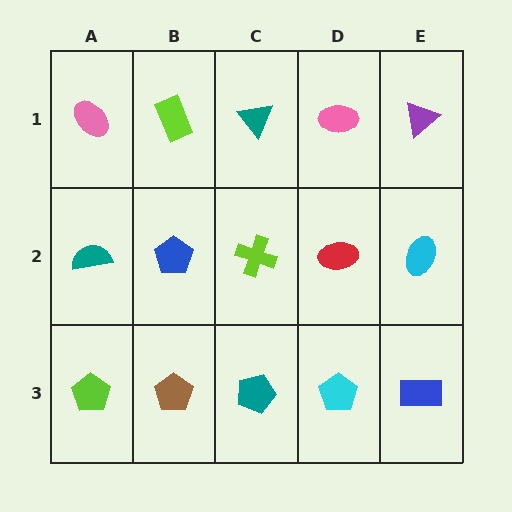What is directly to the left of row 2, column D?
A lime cross.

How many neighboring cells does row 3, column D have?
3.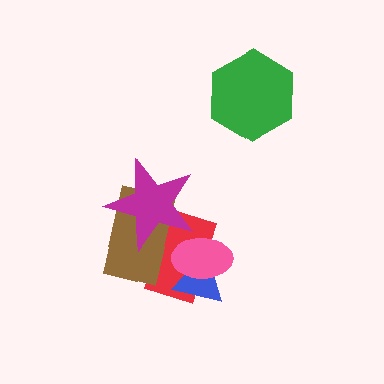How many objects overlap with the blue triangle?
2 objects overlap with the blue triangle.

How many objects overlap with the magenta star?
2 objects overlap with the magenta star.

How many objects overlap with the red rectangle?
4 objects overlap with the red rectangle.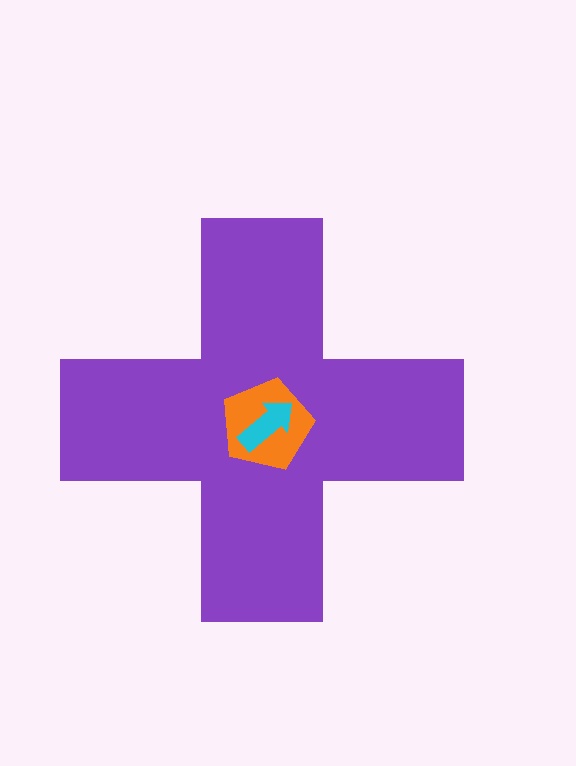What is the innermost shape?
The cyan arrow.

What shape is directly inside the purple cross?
The orange pentagon.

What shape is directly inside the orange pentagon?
The cyan arrow.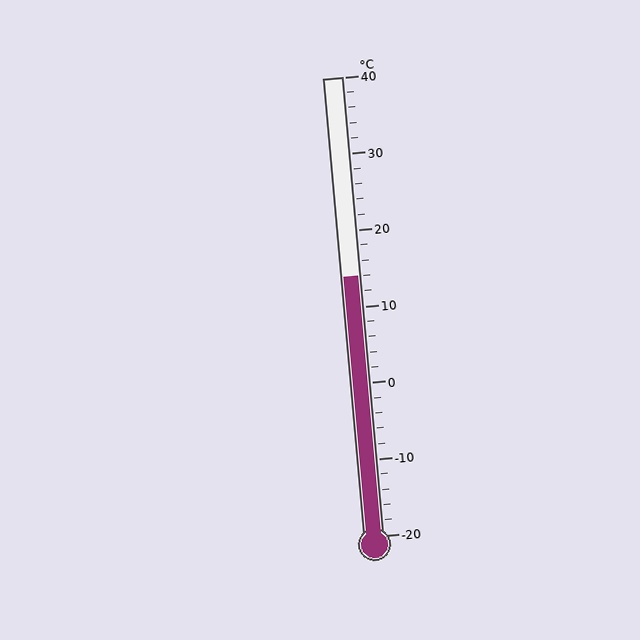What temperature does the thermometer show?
The thermometer shows approximately 14°C.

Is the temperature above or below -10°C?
The temperature is above -10°C.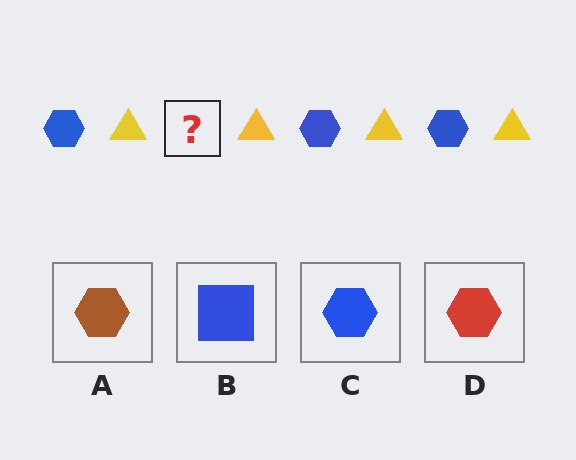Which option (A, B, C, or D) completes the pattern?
C.